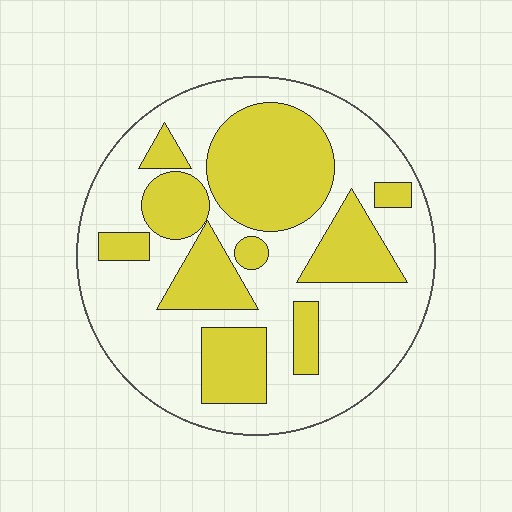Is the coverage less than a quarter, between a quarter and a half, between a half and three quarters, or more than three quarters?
Between a quarter and a half.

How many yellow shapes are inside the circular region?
10.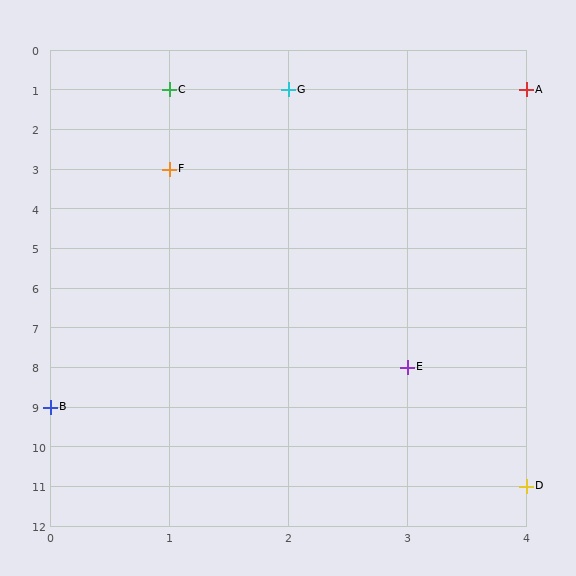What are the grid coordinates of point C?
Point C is at grid coordinates (1, 1).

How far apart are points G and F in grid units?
Points G and F are 1 column and 2 rows apart (about 2.2 grid units diagonally).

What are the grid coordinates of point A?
Point A is at grid coordinates (4, 1).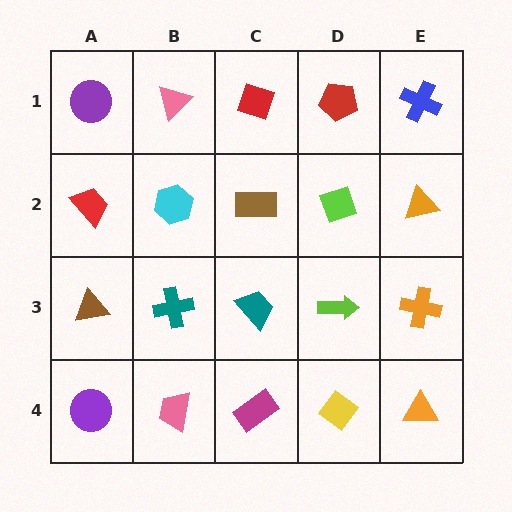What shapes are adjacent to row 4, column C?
A teal trapezoid (row 3, column C), a pink trapezoid (row 4, column B), a yellow diamond (row 4, column D).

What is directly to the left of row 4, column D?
A magenta rectangle.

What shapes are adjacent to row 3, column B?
A cyan hexagon (row 2, column B), a pink trapezoid (row 4, column B), a brown triangle (row 3, column A), a teal trapezoid (row 3, column C).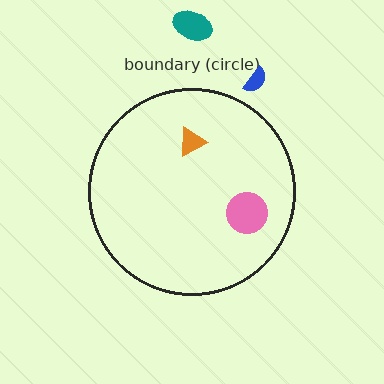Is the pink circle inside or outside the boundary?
Inside.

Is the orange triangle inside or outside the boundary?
Inside.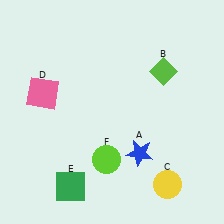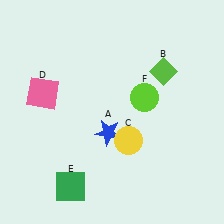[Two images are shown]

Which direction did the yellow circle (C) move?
The yellow circle (C) moved up.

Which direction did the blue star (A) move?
The blue star (A) moved left.